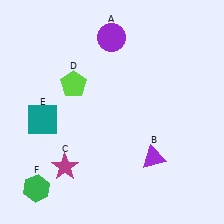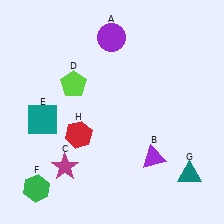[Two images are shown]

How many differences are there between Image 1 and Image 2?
There are 2 differences between the two images.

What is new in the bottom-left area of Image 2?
A red hexagon (H) was added in the bottom-left area of Image 2.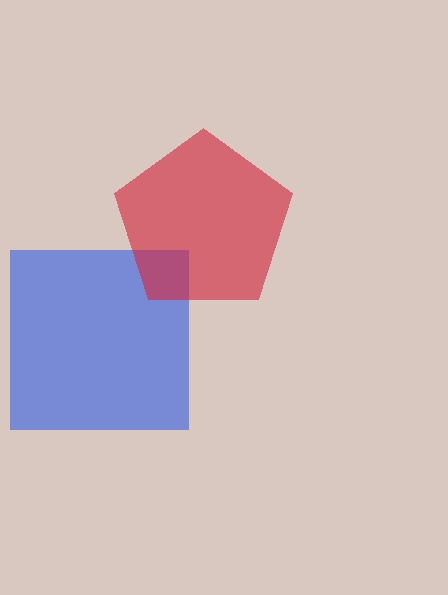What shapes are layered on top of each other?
The layered shapes are: a blue square, a red pentagon.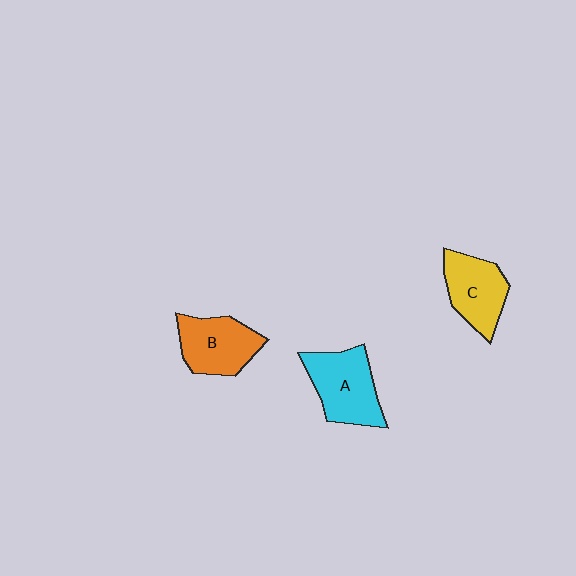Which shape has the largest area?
Shape A (cyan).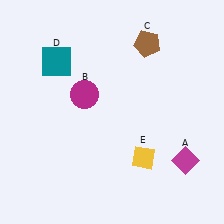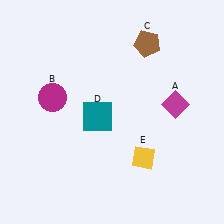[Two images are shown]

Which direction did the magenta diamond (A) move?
The magenta diamond (A) moved up.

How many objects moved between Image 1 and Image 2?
3 objects moved between the two images.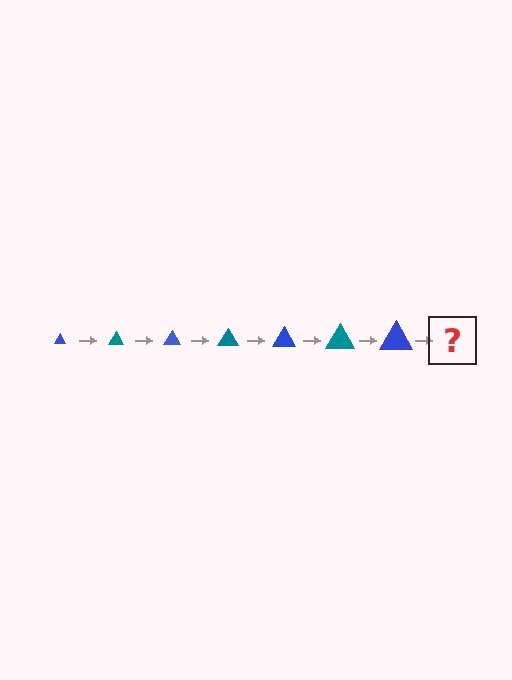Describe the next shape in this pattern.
It should be a teal triangle, larger than the previous one.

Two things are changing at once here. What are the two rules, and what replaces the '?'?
The two rules are that the triangle grows larger each step and the color cycles through blue and teal. The '?' should be a teal triangle, larger than the previous one.